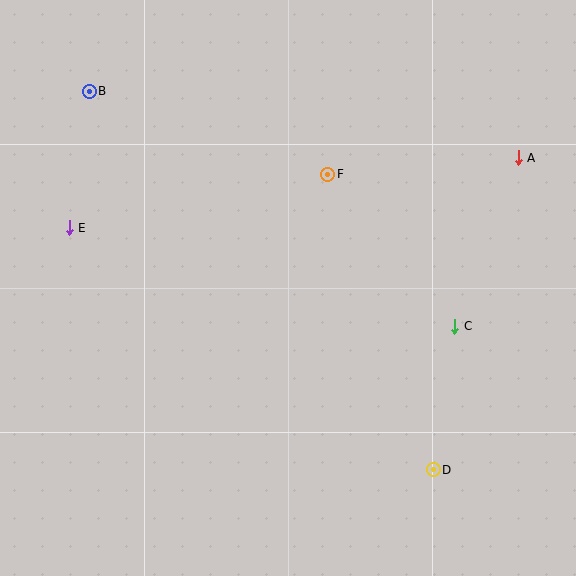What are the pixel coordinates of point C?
Point C is at (455, 326).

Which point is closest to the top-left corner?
Point B is closest to the top-left corner.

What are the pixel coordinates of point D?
Point D is at (433, 470).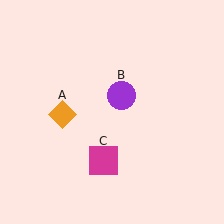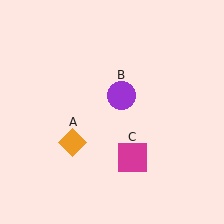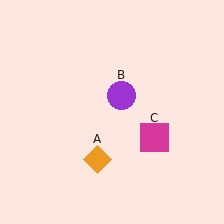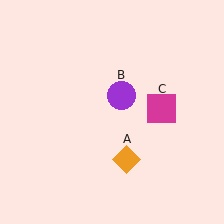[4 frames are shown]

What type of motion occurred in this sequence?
The orange diamond (object A), magenta square (object C) rotated counterclockwise around the center of the scene.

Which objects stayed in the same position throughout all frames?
Purple circle (object B) remained stationary.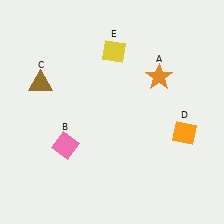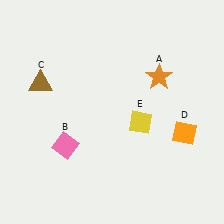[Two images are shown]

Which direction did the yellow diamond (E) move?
The yellow diamond (E) moved down.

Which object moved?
The yellow diamond (E) moved down.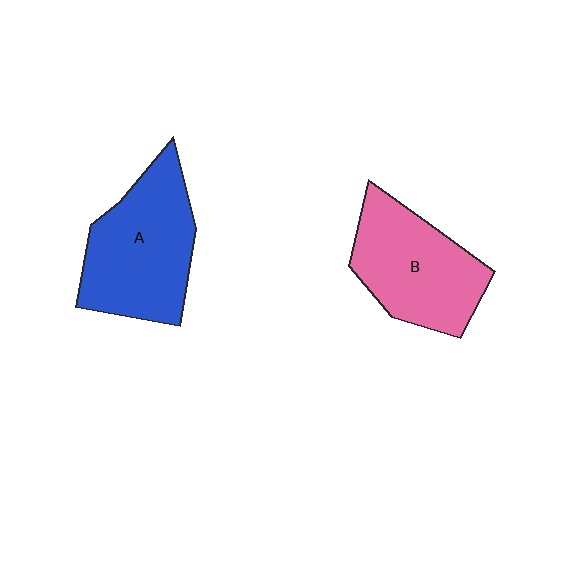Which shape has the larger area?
Shape A (blue).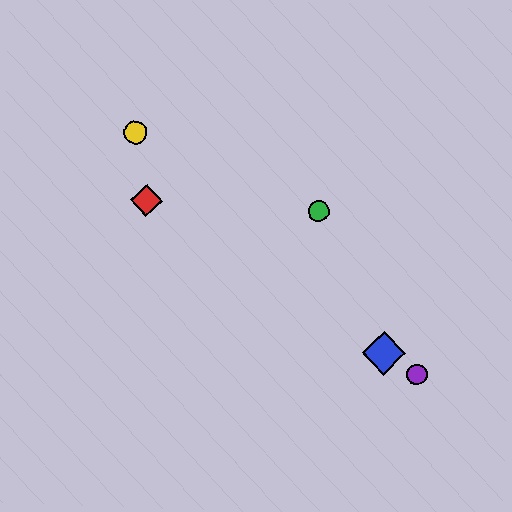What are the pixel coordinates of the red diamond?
The red diamond is at (147, 201).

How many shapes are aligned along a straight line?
3 shapes (the red diamond, the blue diamond, the purple circle) are aligned along a straight line.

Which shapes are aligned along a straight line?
The red diamond, the blue diamond, the purple circle are aligned along a straight line.